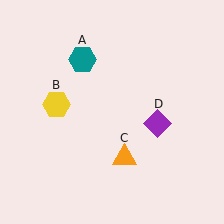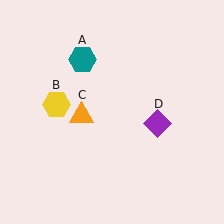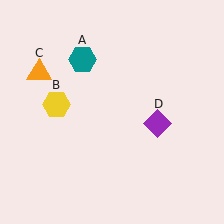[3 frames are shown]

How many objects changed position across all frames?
1 object changed position: orange triangle (object C).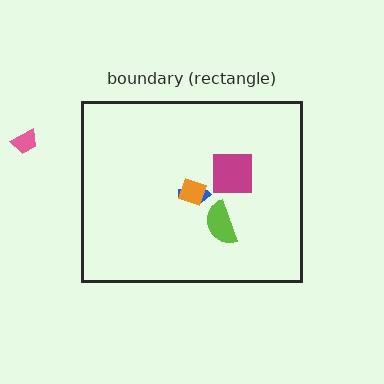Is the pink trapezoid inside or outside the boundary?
Outside.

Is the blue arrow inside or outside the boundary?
Inside.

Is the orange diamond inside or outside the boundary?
Inside.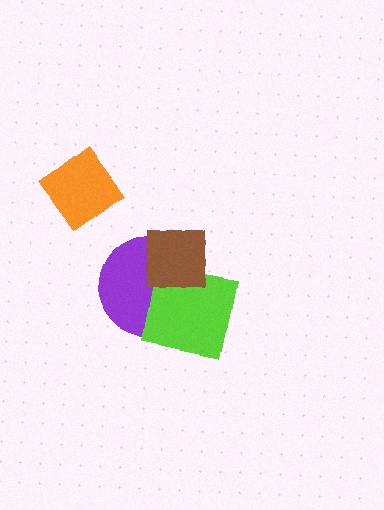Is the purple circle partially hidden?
Yes, it is partially covered by another shape.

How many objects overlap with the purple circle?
2 objects overlap with the purple circle.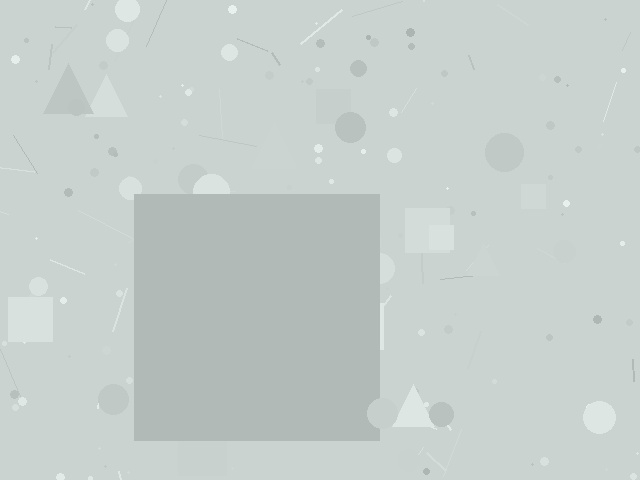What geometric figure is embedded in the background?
A square is embedded in the background.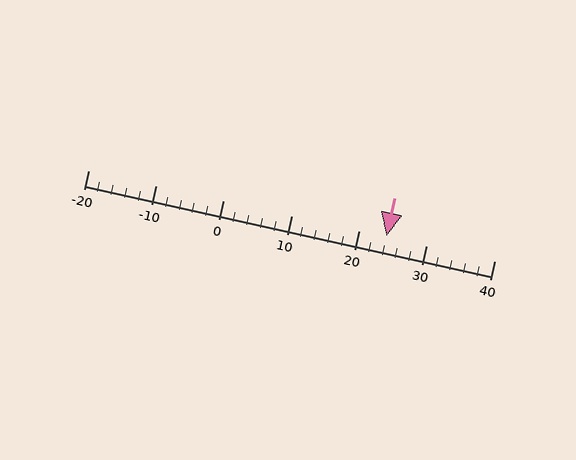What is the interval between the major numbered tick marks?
The major tick marks are spaced 10 units apart.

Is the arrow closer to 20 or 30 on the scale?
The arrow is closer to 20.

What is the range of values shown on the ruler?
The ruler shows values from -20 to 40.